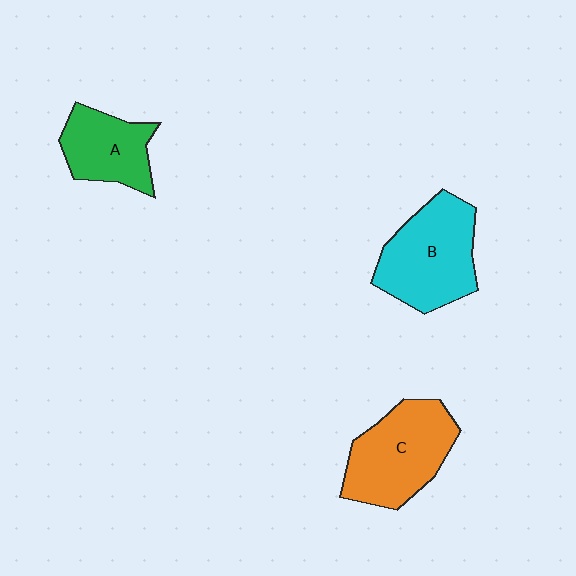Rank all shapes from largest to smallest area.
From largest to smallest: B (cyan), C (orange), A (green).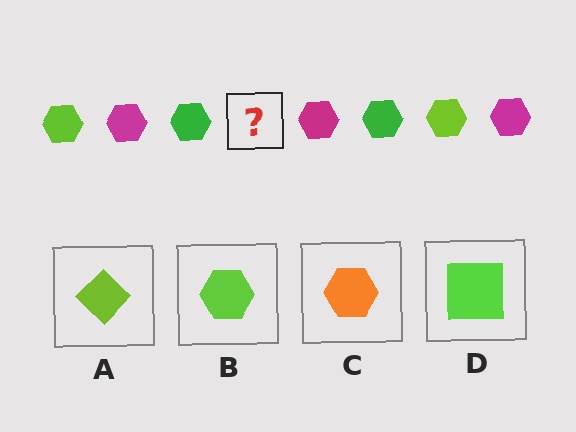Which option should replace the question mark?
Option B.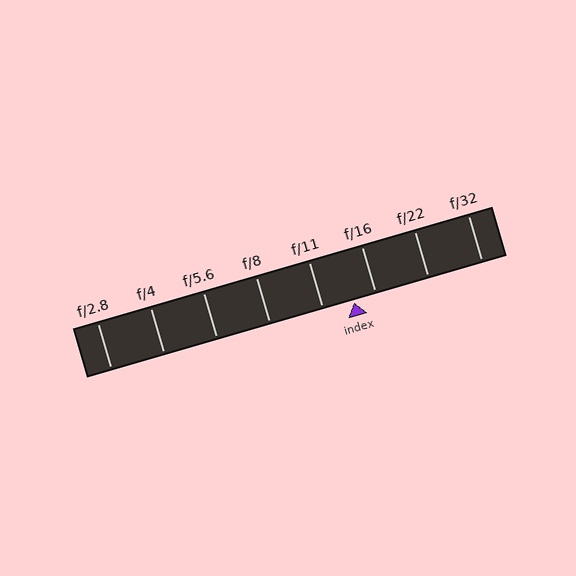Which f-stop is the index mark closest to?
The index mark is closest to f/16.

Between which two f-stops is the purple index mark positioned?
The index mark is between f/11 and f/16.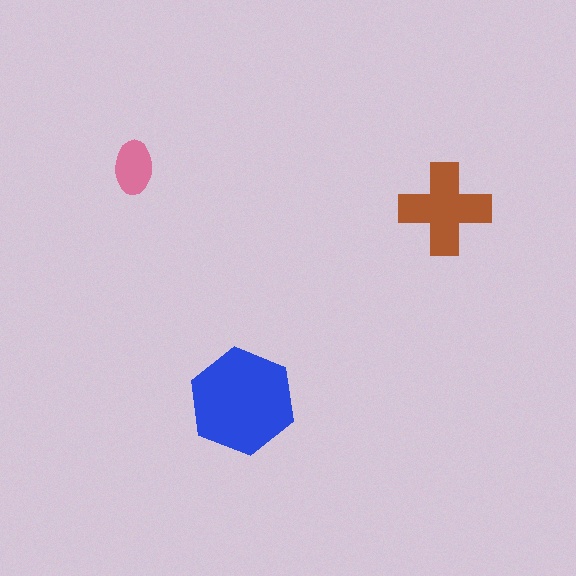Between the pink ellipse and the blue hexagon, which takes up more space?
The blue hexagon.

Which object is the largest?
The blue hexagon.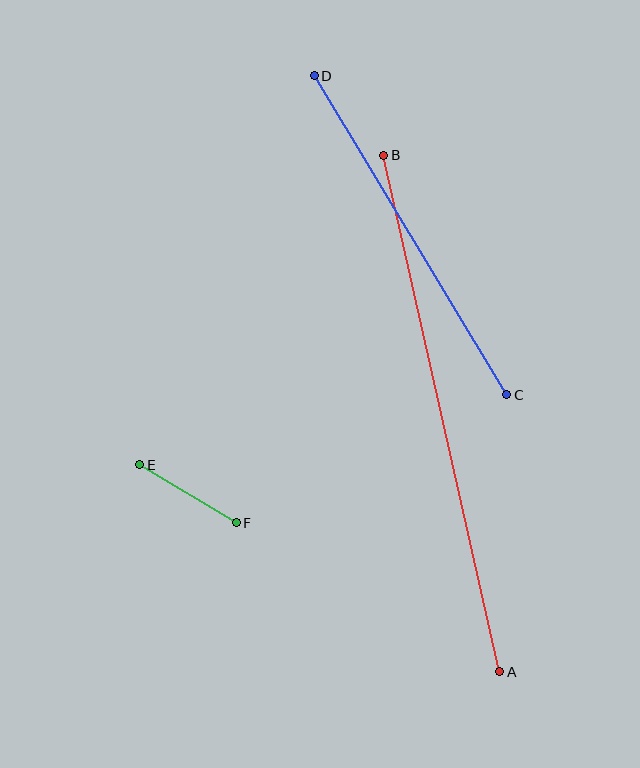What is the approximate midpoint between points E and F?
The midpoint is at approximately (188, 494) pixels.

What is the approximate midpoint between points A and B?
The midpoint is at approximately (442, 414) pixels.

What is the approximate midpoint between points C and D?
The midpoint is at approximately (410, 235) pixels.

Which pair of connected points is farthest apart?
Points A and B are farthest apart.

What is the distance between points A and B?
The distance is approximately 530 pixels.